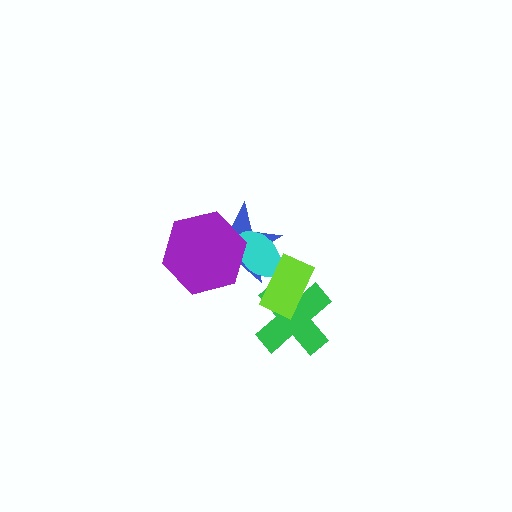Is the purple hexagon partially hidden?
No, no other shape covers it.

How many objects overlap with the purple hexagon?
2 objects overlap with the purple hexagon.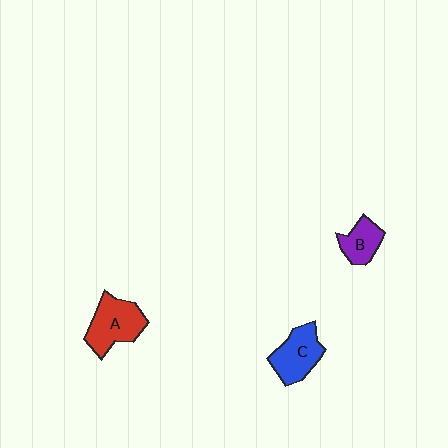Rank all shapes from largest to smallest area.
From largest to smallest: A (red), C (blue), B (purple).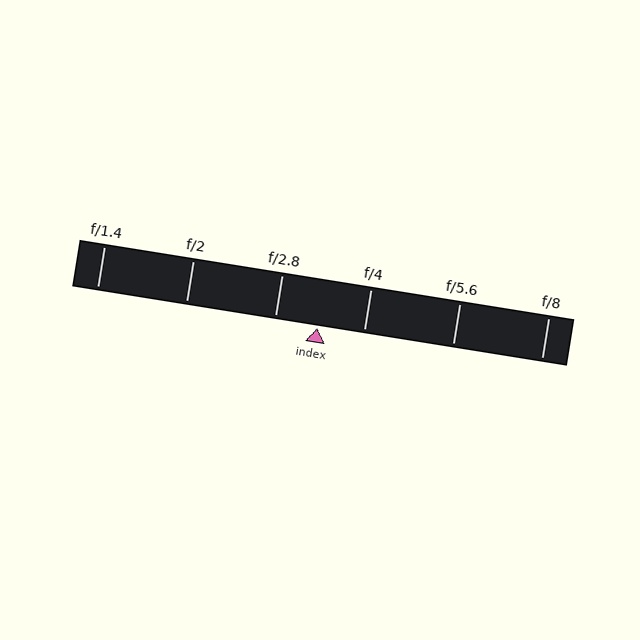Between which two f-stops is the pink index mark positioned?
The index mark is between f/2.8 and f/4.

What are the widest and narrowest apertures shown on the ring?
The widest aperture shown is f/1.4 and the narrowest is f/8.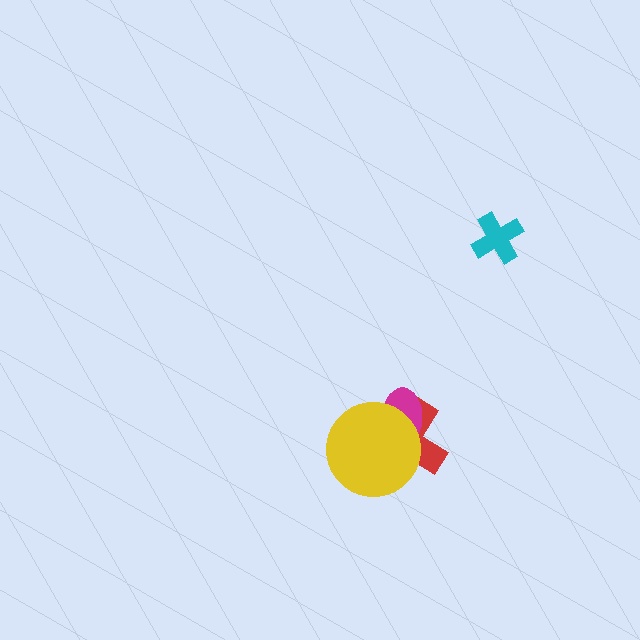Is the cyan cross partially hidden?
No, no other shape covers it.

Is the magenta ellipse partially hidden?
Yes, it is partially covered by another shape.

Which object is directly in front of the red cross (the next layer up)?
The magenta ellipse is directly in front of the red cross.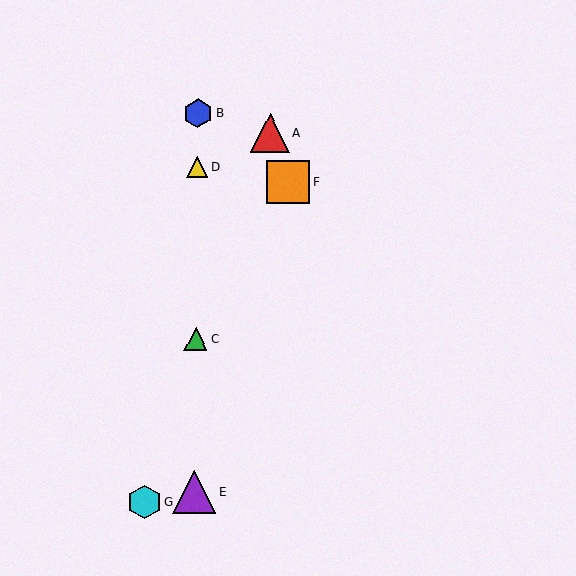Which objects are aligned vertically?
Objects B, C, D, E are aligned vertically.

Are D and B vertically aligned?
Yes, both are at x≈197.